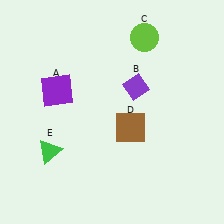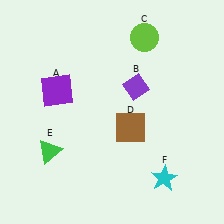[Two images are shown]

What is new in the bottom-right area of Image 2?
A cyan star (F) was added in the bottom-right area of Image 2.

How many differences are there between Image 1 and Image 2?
There is 1 difference between the two images.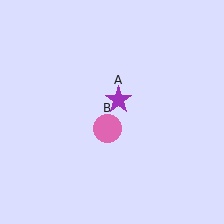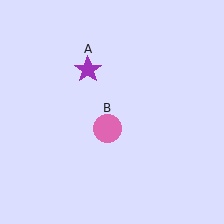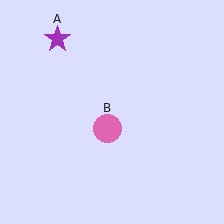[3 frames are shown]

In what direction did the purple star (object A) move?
The purple star (object A) moved up and to the left.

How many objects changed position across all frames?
1 object changed position: purple star (object A).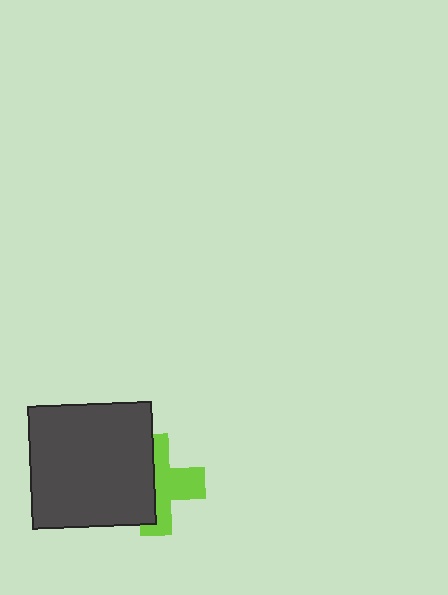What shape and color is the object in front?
The object in front is a dark gray square.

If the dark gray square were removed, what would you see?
You would see the complete lime cross.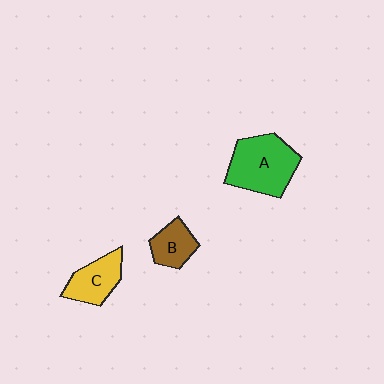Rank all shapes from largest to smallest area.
From largest to smallest: A (green), C (yellow), B (brown).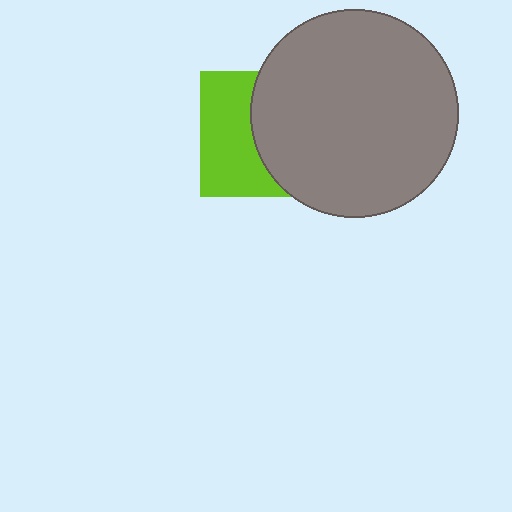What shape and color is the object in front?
The object in front is a gray circle.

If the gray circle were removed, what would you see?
You would see the complete lime square.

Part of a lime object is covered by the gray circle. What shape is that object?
It is a square.